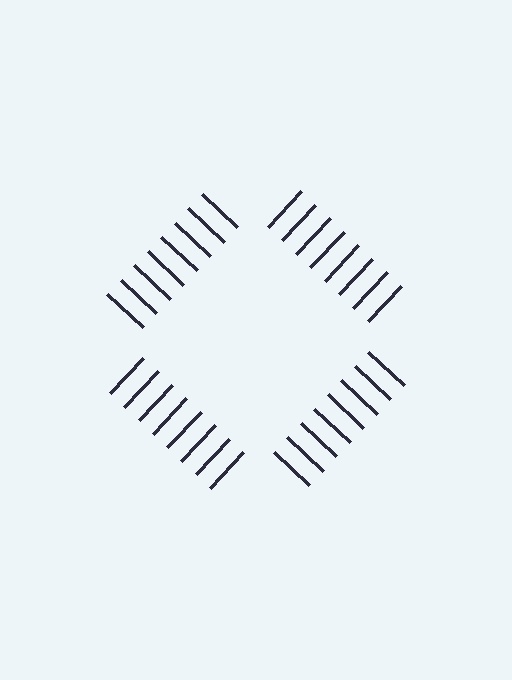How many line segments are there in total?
32 — 8 along each of the 4 edges.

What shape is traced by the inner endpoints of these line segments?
An illusory square — the line segments terminate on its edges but no continuous stroke is drawn.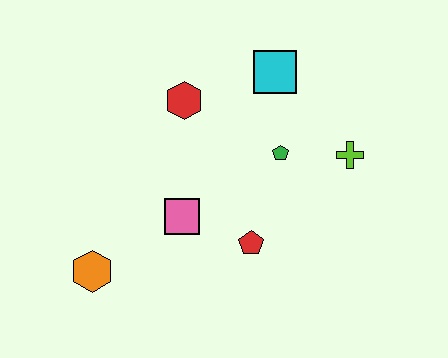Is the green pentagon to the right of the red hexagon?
Yes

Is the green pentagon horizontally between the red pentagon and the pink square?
No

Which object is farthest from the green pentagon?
The orange hexagon is farthest from the green pentagon.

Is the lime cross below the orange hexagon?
No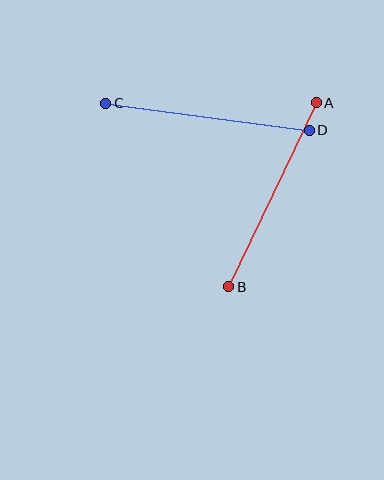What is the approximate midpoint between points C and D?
The midpoint is at approximately (207, 117) pixels.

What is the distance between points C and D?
The distance is approximately 205 pixels.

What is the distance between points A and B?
The distance is approximately 204 pixels.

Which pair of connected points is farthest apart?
Points C and D are farthest apart.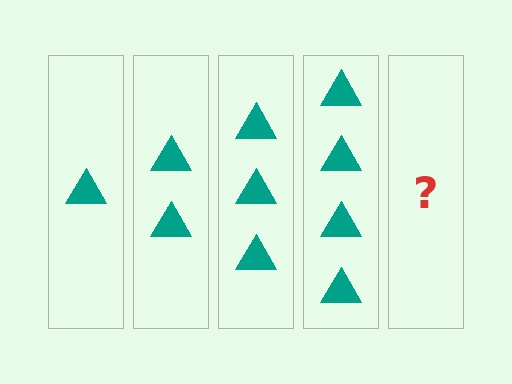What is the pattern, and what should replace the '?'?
The pattern is that each step adds one more triangle. The '?' should be 5 triangles.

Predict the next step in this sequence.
The next step is 5 triangles.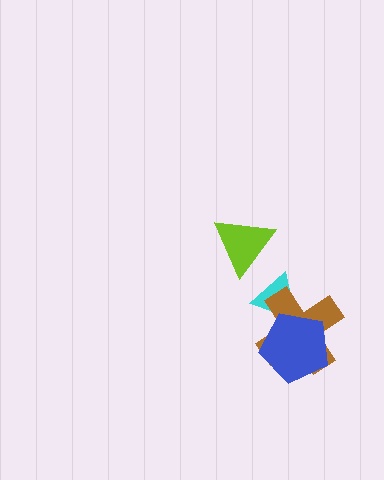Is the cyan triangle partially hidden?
Yes, it is partially covered by another shape.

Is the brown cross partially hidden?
Yes, it is partially covered by another shape.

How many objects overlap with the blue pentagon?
2 objects overlap with the blue pentagon.